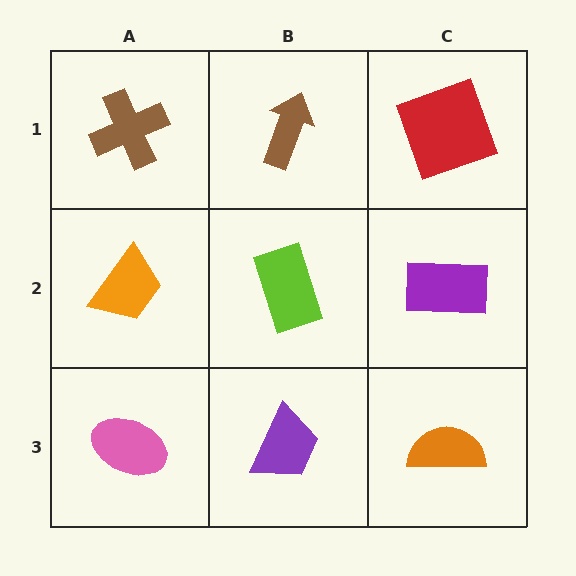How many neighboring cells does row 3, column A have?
2.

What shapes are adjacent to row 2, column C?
A red square (row 1, column C), an orange semicircle (row 3, column C), a lime rectangle (row 2, column B).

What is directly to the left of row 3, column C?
A purple trapezoid.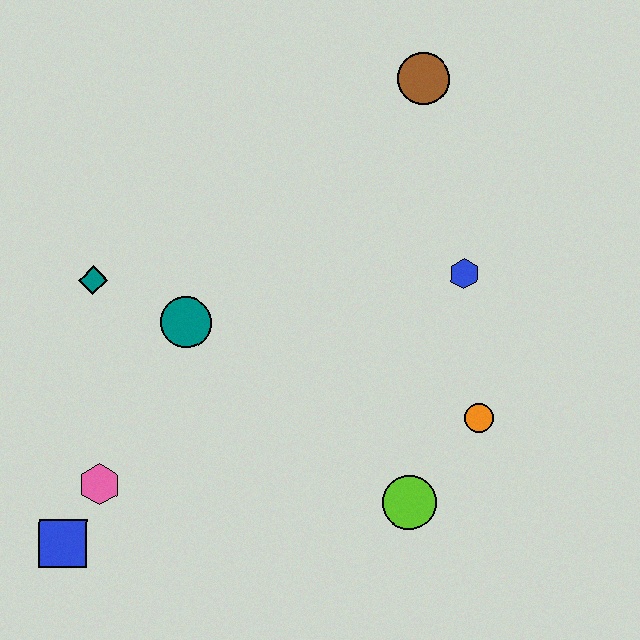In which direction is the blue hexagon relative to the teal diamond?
The blue hexagon is to the right of the teal diamond.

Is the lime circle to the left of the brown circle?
Yes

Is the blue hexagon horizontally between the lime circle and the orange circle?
Yes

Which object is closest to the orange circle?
The lime circle is closest to the orange circle.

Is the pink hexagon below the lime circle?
No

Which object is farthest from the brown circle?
The blue square is farthest from the brown circle.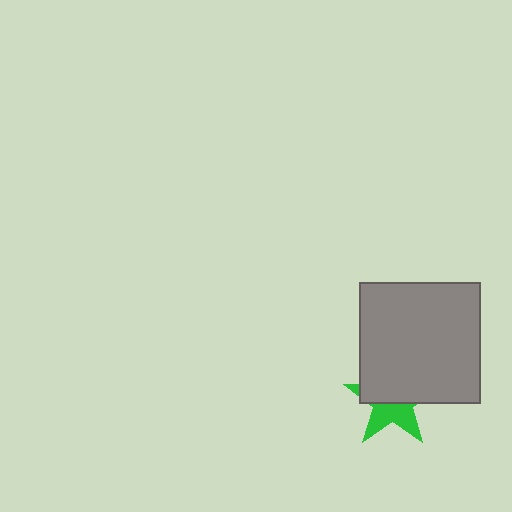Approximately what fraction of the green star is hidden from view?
Roughly 56% of the green star is hidden behind the gray square.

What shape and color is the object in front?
The object in front is a gray square.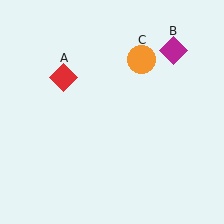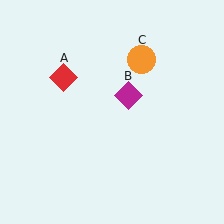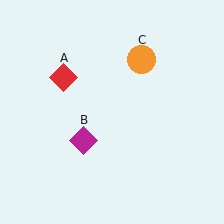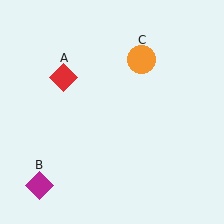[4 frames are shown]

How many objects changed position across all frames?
1 object changed position: magenta diamond (object B).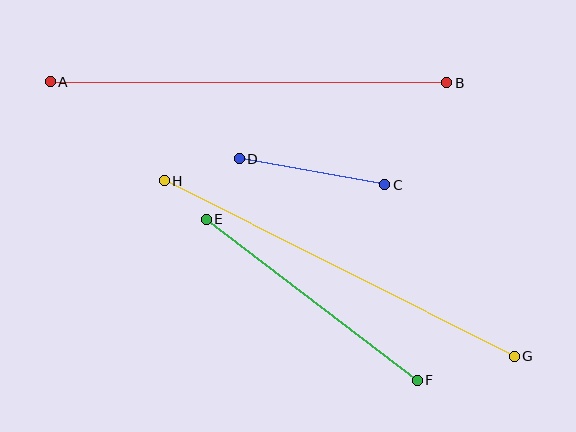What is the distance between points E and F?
The distance is approximately 266 pixels.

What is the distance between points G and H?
The distance is approximately 391 pixels.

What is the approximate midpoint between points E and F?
The midpoint is at approximately (312, 300) pixels.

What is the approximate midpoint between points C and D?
The midpoint is at approximately (312, 172) pixels.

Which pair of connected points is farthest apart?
Points A and B are farthest apart.